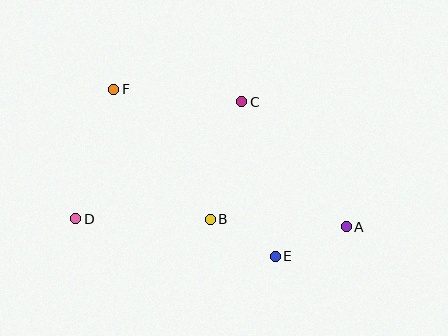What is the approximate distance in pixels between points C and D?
The distance between C and D is approximately 203 pixels.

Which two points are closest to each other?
Points B and E are closest to each other.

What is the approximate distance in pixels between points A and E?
The distance between A and E is approximately 77 pixels.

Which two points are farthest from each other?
Points A and D are farthest from each other.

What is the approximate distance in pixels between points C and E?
The distance between C and E is approximately 158 pixels.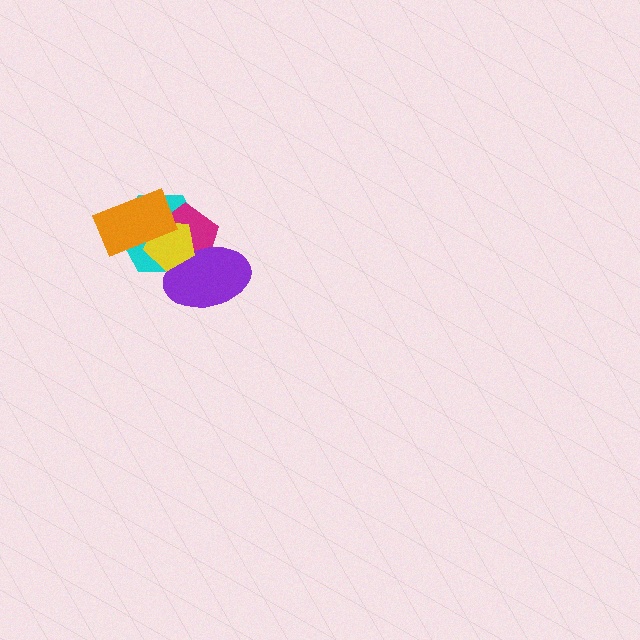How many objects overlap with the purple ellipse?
3 objects overlap with the purple ellipse.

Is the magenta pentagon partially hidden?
Yes, it is partially covered by another shape.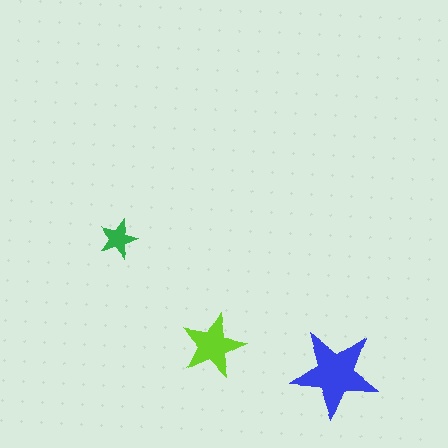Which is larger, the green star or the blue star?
The blue one.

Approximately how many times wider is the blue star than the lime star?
About 1.5 times wider.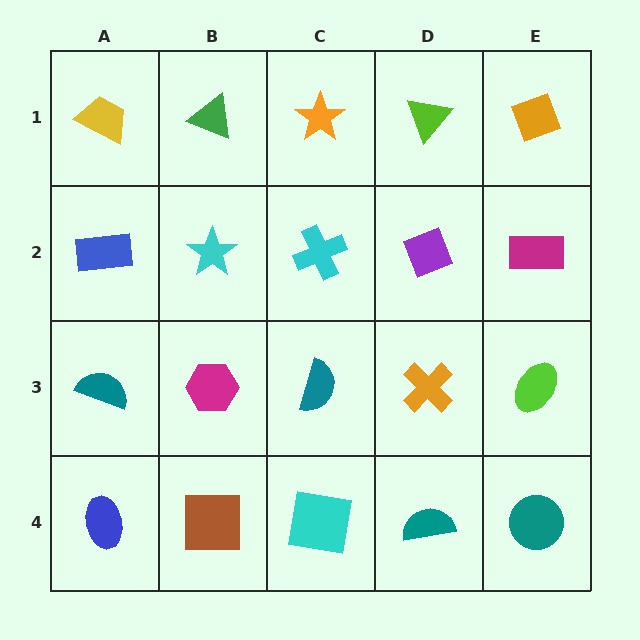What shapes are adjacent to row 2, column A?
A yellow trapezoid (row 1, column A), a teal semicircle (row 3, column A), a cyan star (row 2, column B).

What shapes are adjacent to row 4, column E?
A lime ellipse (row 3, column E), a teal semicircle (row 4, column D).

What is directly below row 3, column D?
A teal semicircle.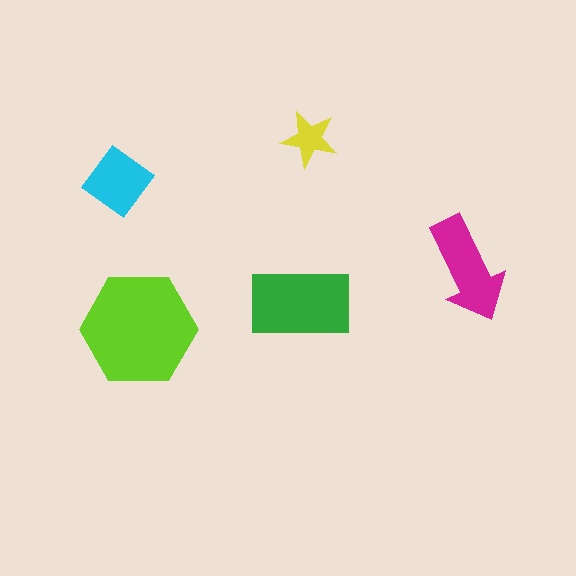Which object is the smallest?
The yellow star.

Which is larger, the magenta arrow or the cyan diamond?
The magenta arrow.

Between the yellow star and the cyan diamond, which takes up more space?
The cyan diamond.